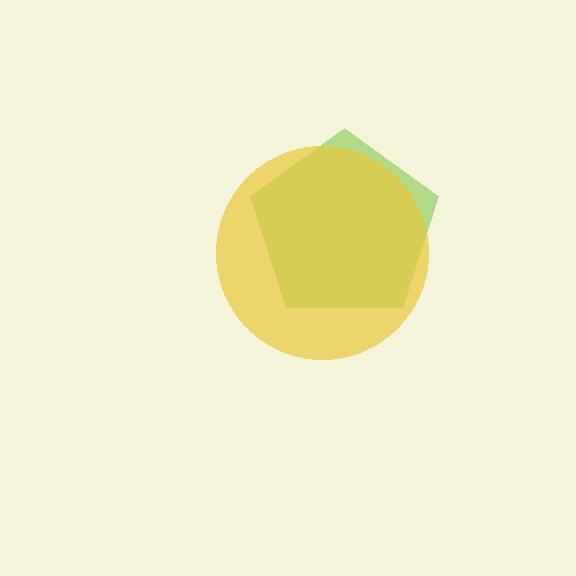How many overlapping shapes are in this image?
There are 2 overlapping shapes in the image.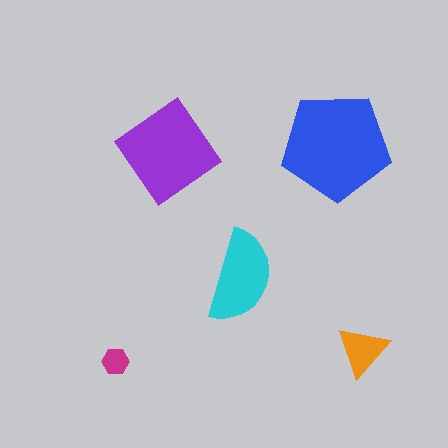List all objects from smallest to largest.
The magenta hexagon, the orange triangle, the cyan semicircle, the purple diamond, the blue pentagon.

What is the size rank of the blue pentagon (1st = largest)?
1st.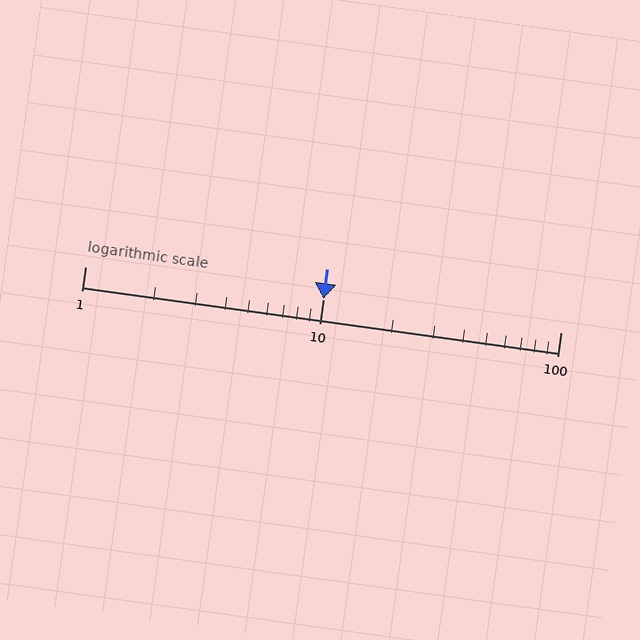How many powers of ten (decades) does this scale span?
The scale spans 2 decades, from 1 to 100.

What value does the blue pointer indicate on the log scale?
The pointer indicates approximately 10.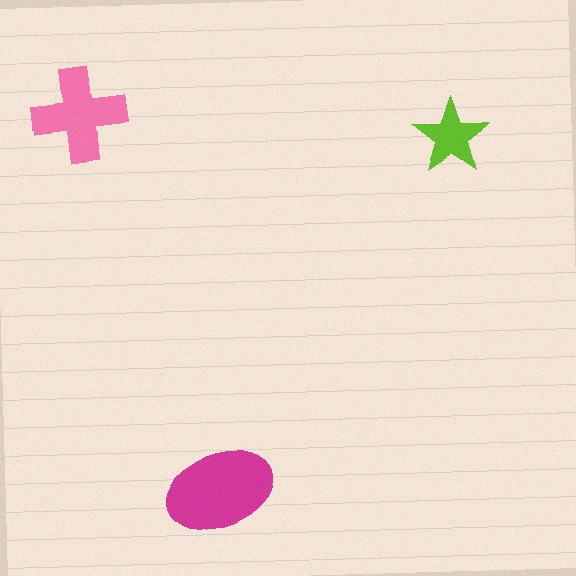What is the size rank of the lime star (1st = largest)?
3rd.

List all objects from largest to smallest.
The magenta ellipse, the pink cross, the lime star.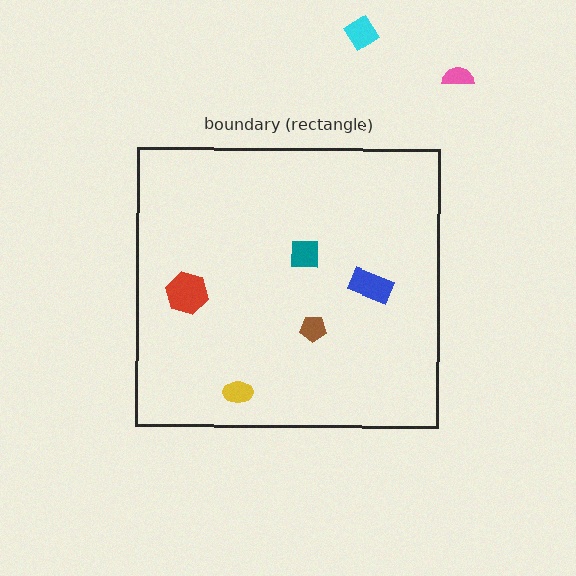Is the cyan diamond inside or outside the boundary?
Outside.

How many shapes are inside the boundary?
5 inside, 2 outside.